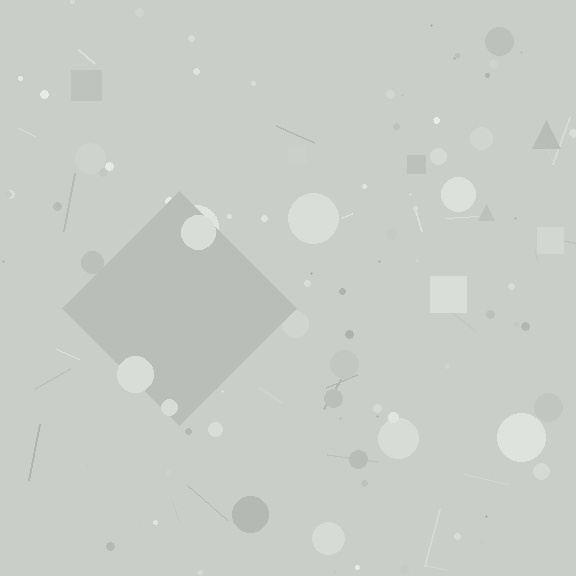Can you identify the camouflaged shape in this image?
The camouflaged shape is a diamond.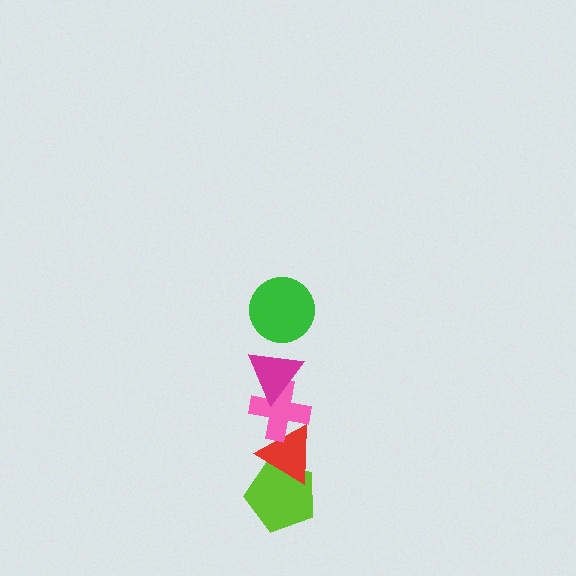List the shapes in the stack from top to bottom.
From top to bottom: the green circle, the magenta triangle, the pink cross, the red triangle, the lime pentagon.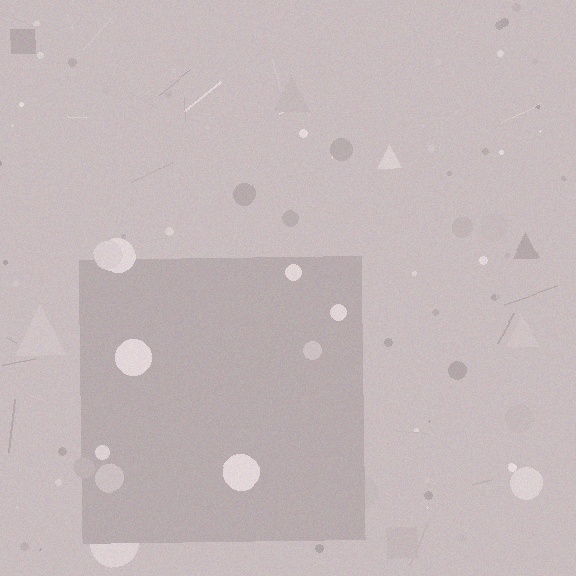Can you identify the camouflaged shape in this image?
The camouflaged shape is a square.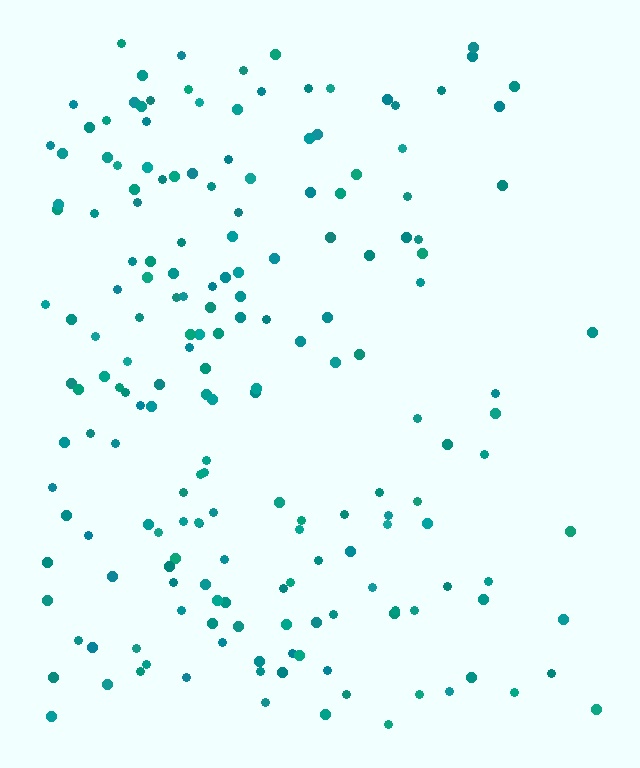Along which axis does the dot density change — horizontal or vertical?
Horizontal.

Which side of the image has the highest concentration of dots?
The left.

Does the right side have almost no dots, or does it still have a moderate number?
Still a moderate number, just noticeably fewer than the left.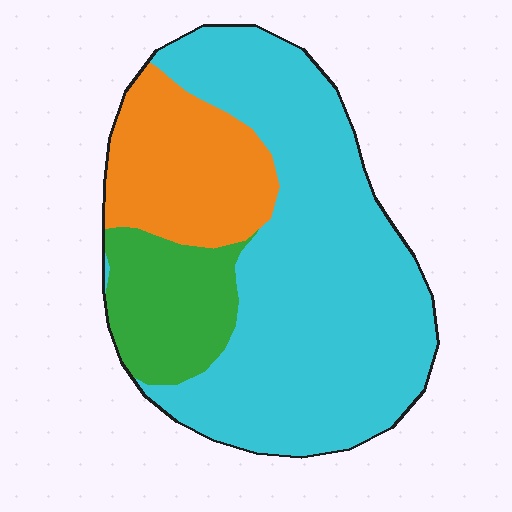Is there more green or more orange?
Orange.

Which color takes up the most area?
Cyan, at roughly 65%.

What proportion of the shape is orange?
Orange covers 21% of the shape.